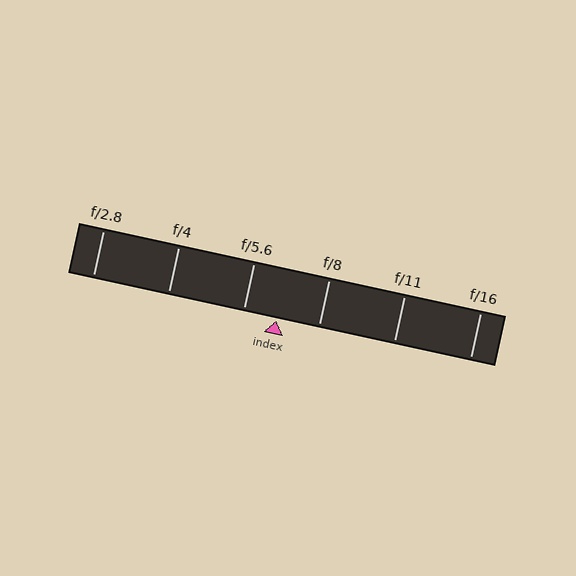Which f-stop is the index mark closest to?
The index mark is closest to f/5.6.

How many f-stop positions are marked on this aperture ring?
There are 6 f-stop positions marked.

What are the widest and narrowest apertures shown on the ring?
The widest aperture shown is f/2.8 and the narrowest is f/16.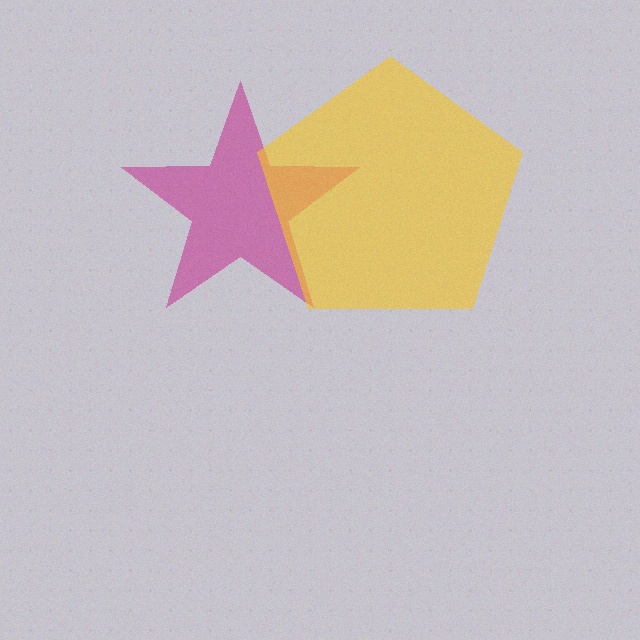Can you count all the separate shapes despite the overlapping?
Yes, there are 2 separate shapes.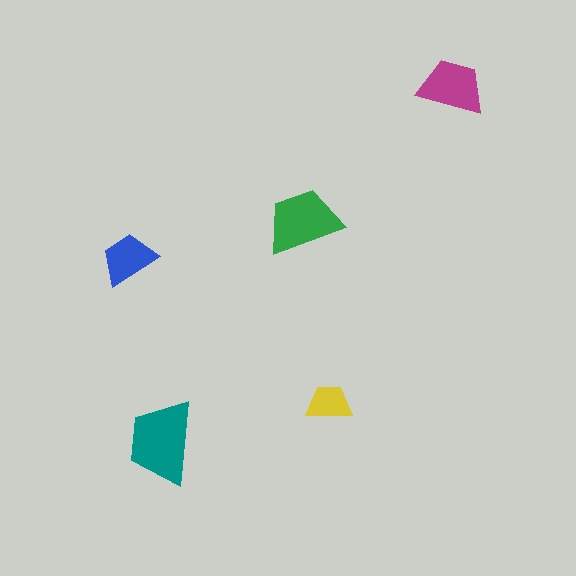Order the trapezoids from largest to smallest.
the teal one, the green one, the magenta one, the blue one, the yellow one.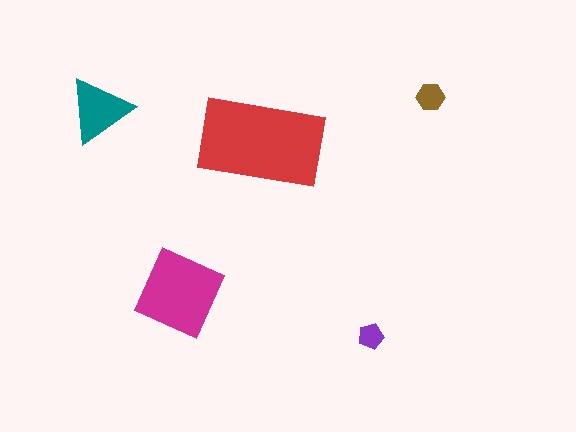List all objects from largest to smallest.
The red rectangle, the magenta diamond, the teal triangle, the brown hexagon, the purple pentagon.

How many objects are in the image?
There are 5 objects in the image.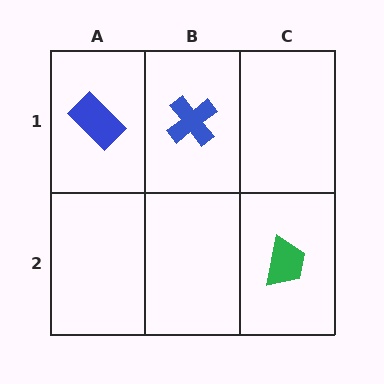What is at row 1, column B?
A blue cross.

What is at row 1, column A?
A blue rectangle.